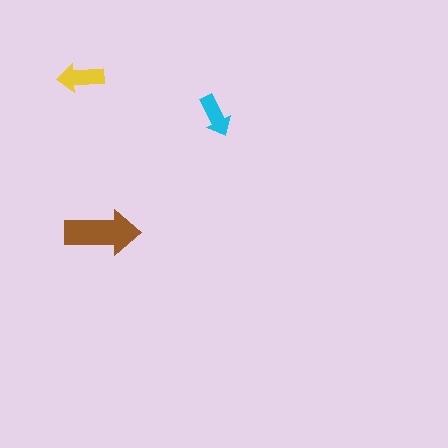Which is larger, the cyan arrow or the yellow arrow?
The yellow one.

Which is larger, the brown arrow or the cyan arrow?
The brown one.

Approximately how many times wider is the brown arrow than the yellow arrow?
About 1.5 times wider.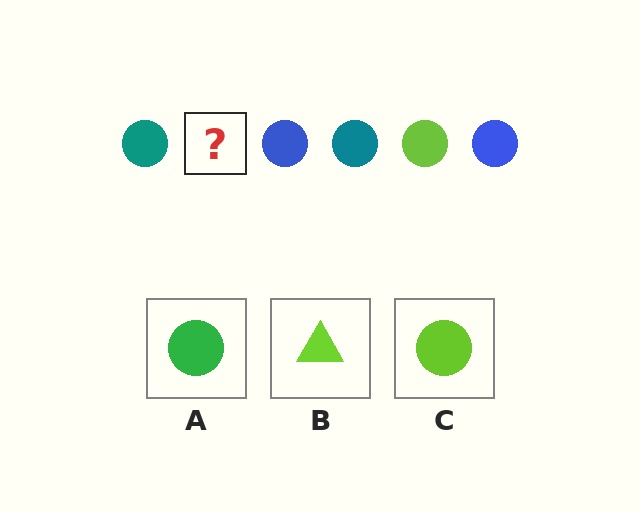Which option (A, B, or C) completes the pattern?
C.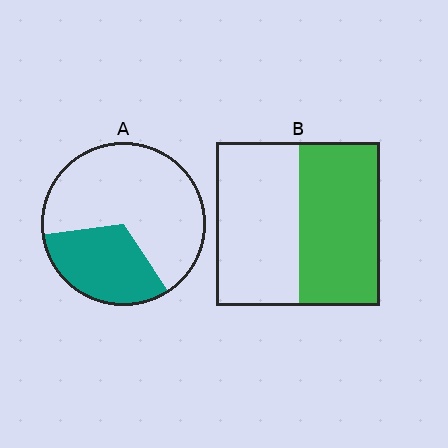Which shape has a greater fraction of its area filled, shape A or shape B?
Shape B.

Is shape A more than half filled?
No.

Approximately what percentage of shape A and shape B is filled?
A is approximately 30% and B is approximately 50%.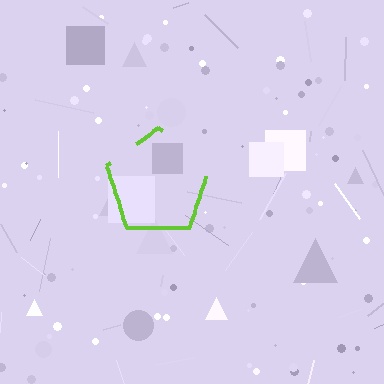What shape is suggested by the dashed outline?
The dashed outline suggests a pentagon.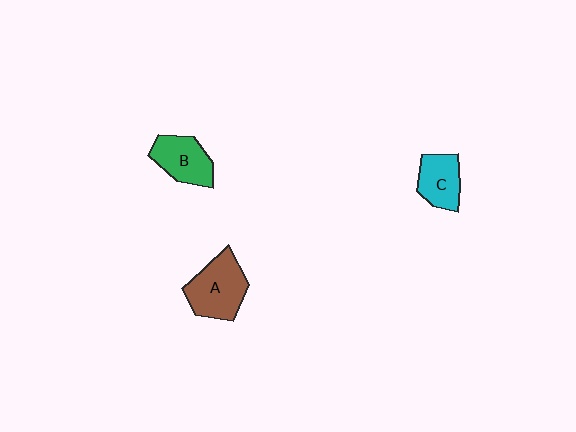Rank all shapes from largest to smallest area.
From largest to smallest: A (brown), B (green), C (cyan).